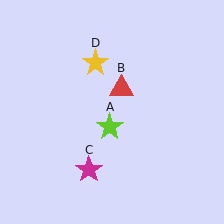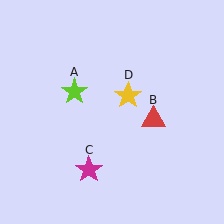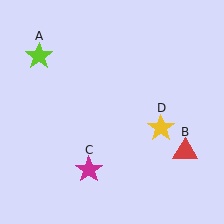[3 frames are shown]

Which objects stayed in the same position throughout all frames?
Magenta star (object C) remained stationary.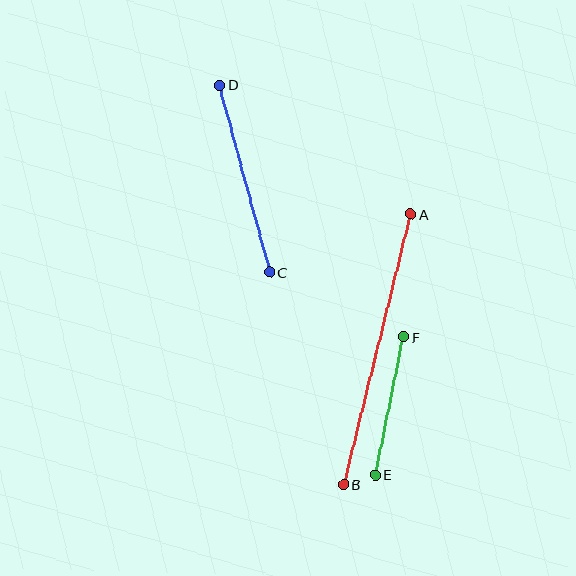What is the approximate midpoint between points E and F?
The midpoint is at approximately (389, 406) pixels.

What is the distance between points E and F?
The distance is approximately 140 pixels.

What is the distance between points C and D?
The distance is approximately 194 pixels.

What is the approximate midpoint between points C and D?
The midpoint is at approximately (245, 179) pixels.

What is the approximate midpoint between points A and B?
The midpoint is at approximately (377, 349) pixels.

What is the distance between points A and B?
The distance is approximately 279 pixels.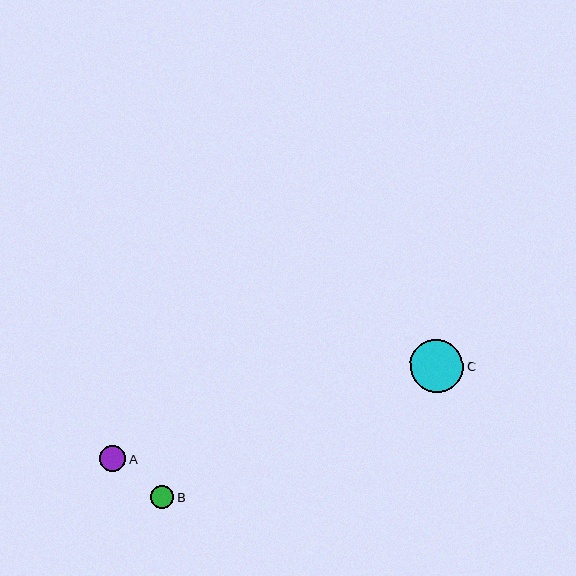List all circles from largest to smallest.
From largest to smallest: C, A, B.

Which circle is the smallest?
Circle B is the smallest with a size of approximately 23 pixels.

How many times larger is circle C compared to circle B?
Circle C is approximately 2.3 times the size of circle B.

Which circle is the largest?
Circle C is the largest with a size of approximately 54 pixels.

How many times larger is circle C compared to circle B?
Circle C is approximately 2.3 times the size of circle B.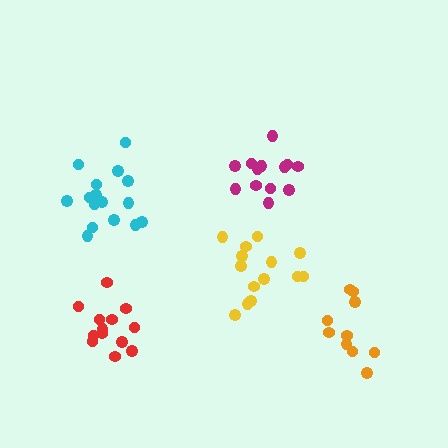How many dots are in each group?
Group 1: 14 dots, Group 2: 10 dots, Group 3: 13 dots, Group 4: 16 dots, Group 5: 13 dots (66 total).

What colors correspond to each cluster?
The clusters are colored: yellow, orange, magenta, cyan, red.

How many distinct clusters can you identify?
There are 5 distinct clusters.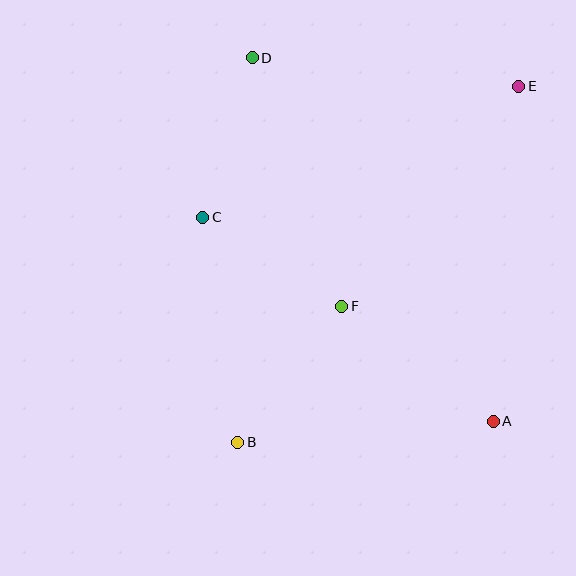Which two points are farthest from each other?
Points B and E are farthest from each other.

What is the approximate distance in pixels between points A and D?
The distance between A and D is approximately 436 pixels.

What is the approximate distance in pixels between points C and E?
The distance between C and E is approximately 342 pixels.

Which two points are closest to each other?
Points C and F are closest to each other.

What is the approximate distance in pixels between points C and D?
The distance between C and D is approximately 167 pixels.